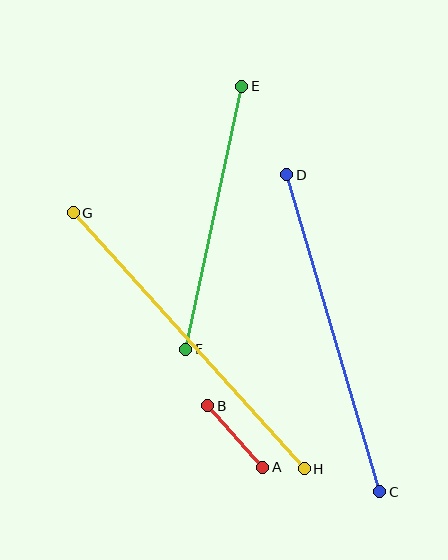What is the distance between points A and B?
The distance is approximately 82 pixels.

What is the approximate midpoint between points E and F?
The midpoint is at approximately (214, 218) pixels.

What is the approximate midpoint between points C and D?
The midpoint is at approximately (333, 333) pixels.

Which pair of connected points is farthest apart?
Points G and H are farthest apart.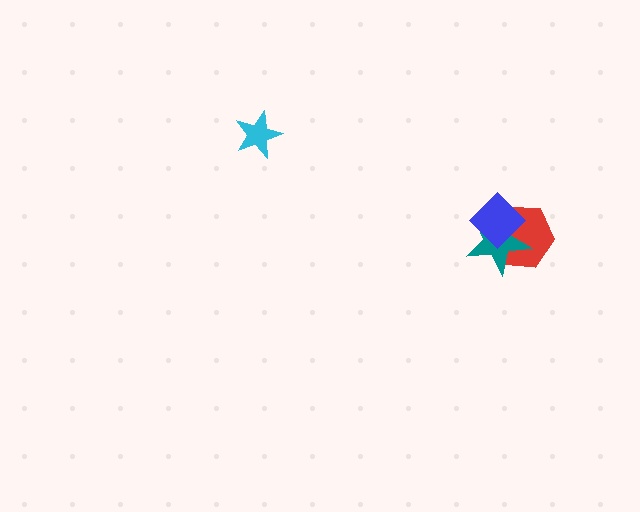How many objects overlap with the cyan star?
0 objects overlap with the cyan star.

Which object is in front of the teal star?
The blue diamond is in front of the teal star.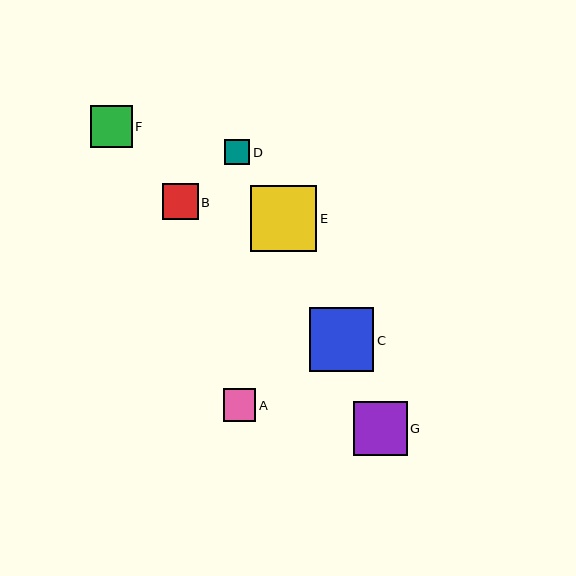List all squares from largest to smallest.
From largest to smallest: E, C, G, F, B, A, D.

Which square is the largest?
Square E is the largest with a size of approximately 67 pixels.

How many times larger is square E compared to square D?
Square E is approximately 2.7 times the size of square D.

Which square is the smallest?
Square D is the smallest with a size of approximately 25 pixels.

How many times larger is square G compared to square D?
Square G is approximately 2.1 times the size of square D.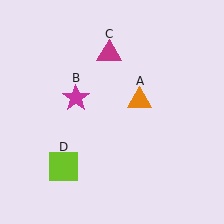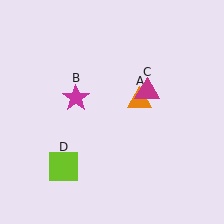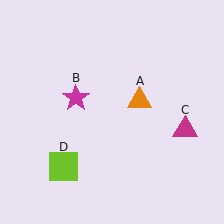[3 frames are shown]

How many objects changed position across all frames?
1 object changed position: magenta triangle (object C).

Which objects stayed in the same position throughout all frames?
Orange triangle (object A) and magenta star (object B) and lime square (object D) remained stationary.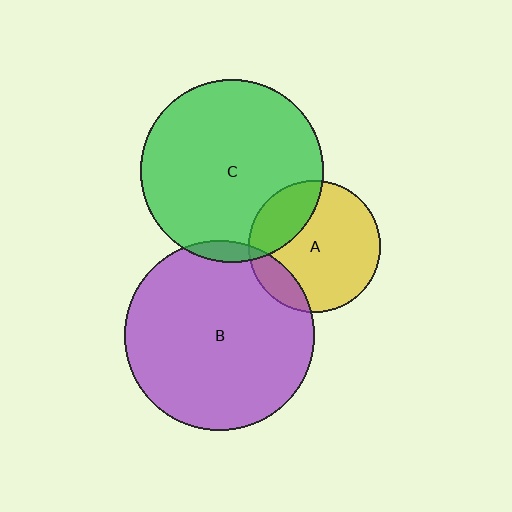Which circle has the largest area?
Circle B (purple).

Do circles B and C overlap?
Yes.